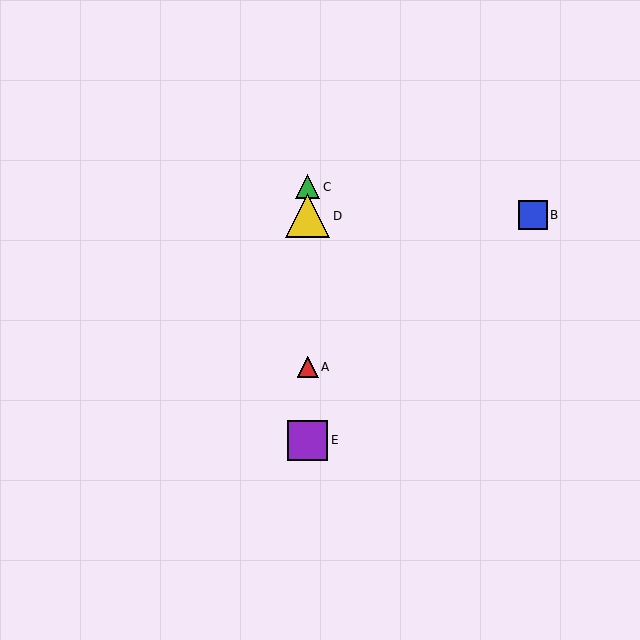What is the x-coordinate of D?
Object D is at x≈308.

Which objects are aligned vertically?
Objects A, C, D, E are aligned vertically.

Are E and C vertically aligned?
Yes, both are at x≈308.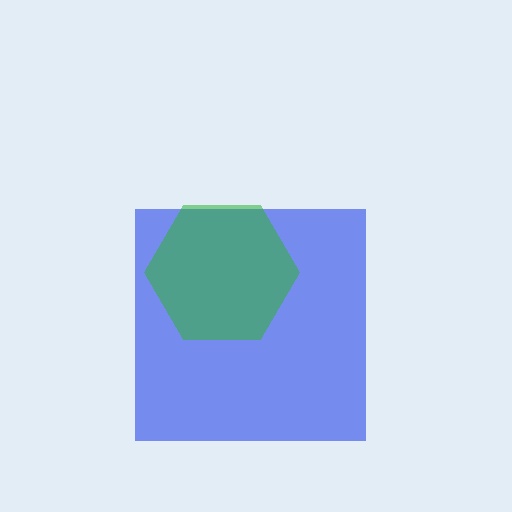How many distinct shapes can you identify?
There are 2 distinct shapes: a blue square, a green hexagon.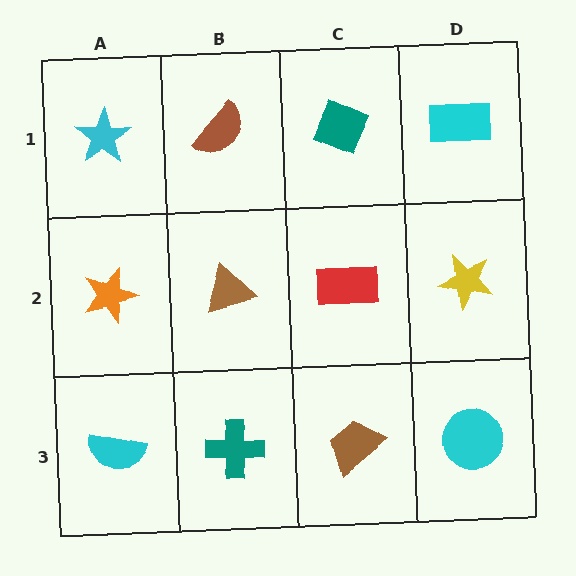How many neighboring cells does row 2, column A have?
3.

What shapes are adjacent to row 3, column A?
An orange star (row 2, column A), a teal cross (row 3, column B).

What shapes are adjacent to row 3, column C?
A red rectangle (row 2, column C), a teal cross (row 3, column B), a cyan circle (row 3, column D).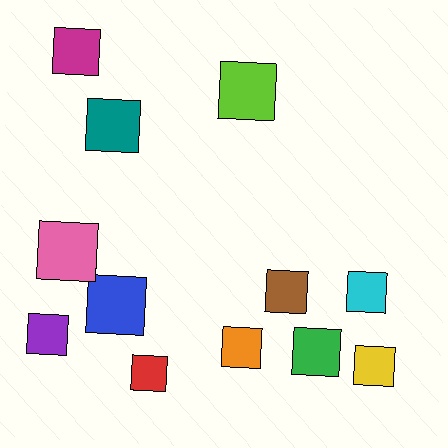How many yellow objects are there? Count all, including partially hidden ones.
There is 1 yellow object.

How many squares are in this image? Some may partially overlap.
There are 12 squares.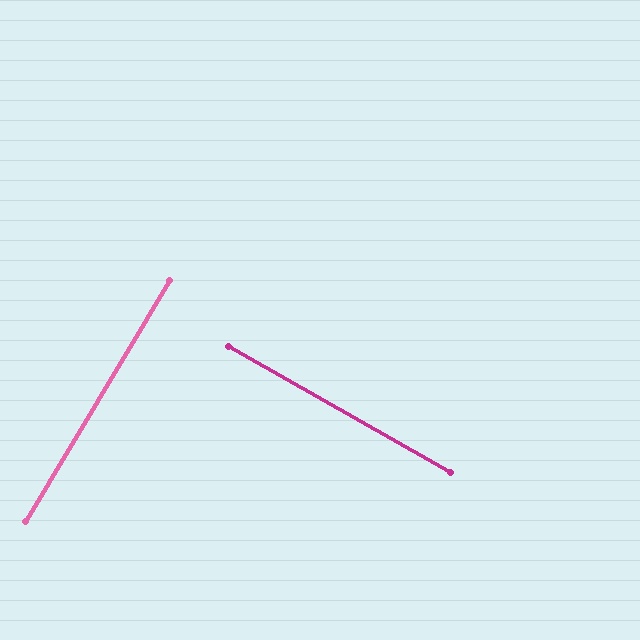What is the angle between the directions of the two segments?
Approximately 89 degrees.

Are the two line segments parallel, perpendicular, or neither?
Perpendicular — they meet at approximately 89°.